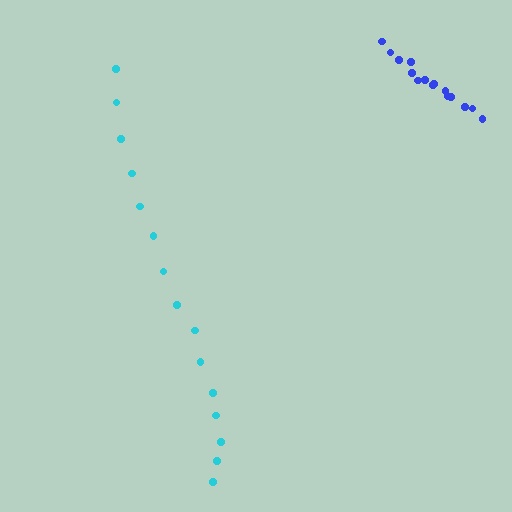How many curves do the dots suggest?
There are 2 distinct paths.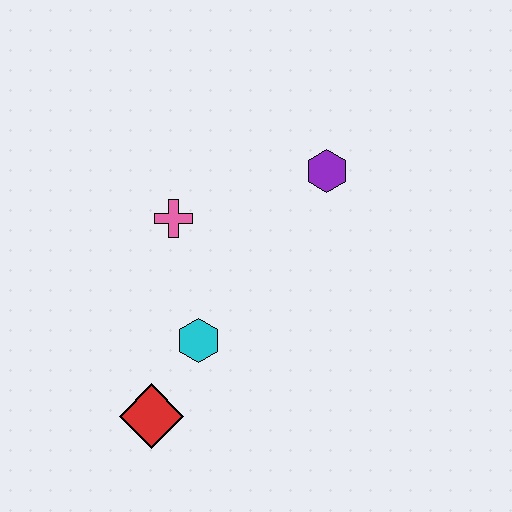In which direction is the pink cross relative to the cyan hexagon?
The pink cross is above the cyan hexagon.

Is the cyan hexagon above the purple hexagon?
No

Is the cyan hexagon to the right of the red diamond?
Yes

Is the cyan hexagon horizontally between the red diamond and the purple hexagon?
Yes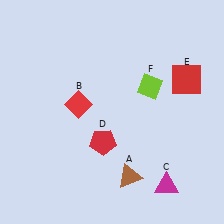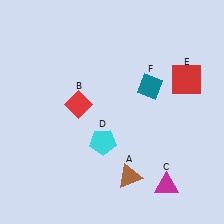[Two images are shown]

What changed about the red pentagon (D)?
In Image 1, D is red. In Image 2, it changed to cyan.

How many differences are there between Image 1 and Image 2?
There are 2 differences between the two images.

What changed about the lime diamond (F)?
In Image 1, F is lime. In Image 2, it changed to teal.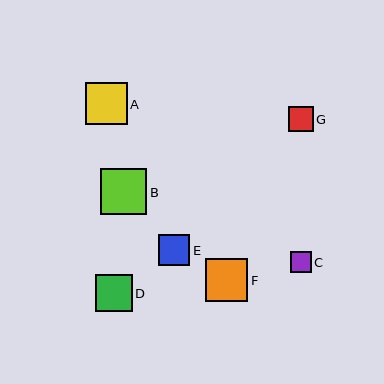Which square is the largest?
Square B is the largest with a size of approximately 46 pixels.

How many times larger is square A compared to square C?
Square A is approximately 2.0 times the size of square C.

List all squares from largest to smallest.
From largest to smallest: B, F, A, D, E, G, C.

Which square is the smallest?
Square C is the smallest with a size of approximately 21 pixels.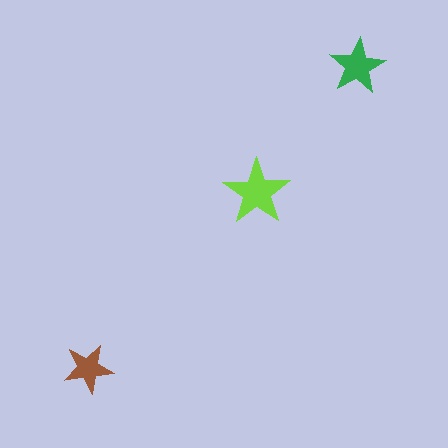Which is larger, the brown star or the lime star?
The lime one.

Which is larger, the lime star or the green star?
The lime one.